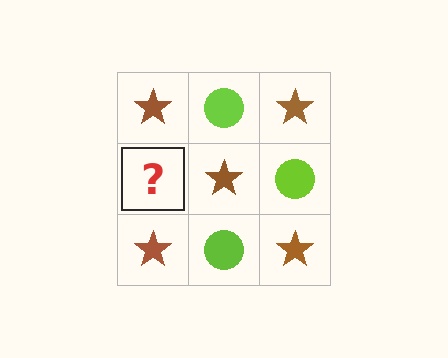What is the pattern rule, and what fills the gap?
The rule is that it alternates brown star and lime circle in a checkerboard pattern. The gap should be filled with a lime circle.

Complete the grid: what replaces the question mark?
The question mark should be replaced with a lime circle.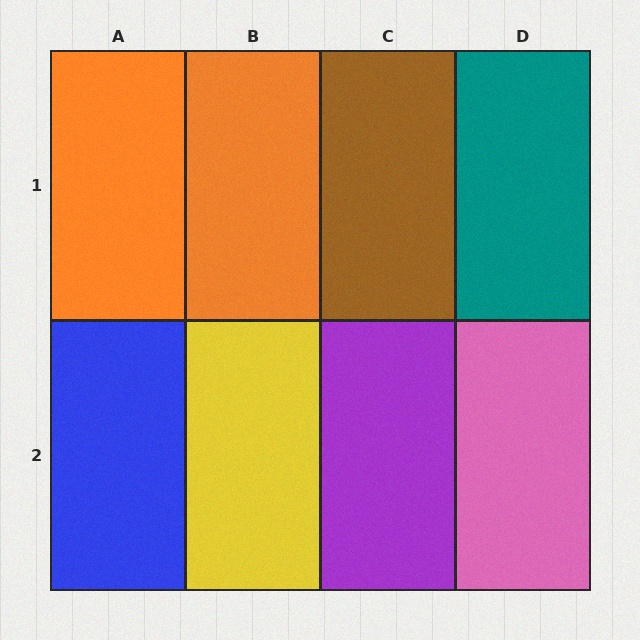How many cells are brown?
1 cell is brown.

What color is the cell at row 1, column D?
Teal.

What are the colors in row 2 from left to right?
Blue, yellow, purple, pink.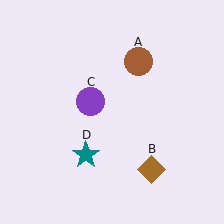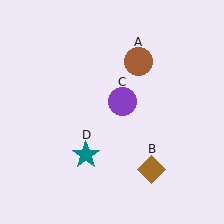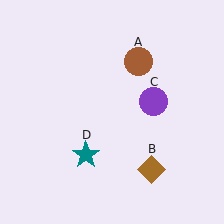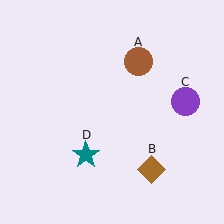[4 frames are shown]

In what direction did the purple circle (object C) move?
The purple circle (object C) moved right.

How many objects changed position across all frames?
1 object changed position: purple circle (object C).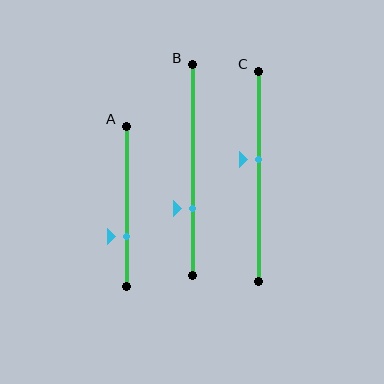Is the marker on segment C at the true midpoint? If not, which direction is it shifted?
No, the marker on segment C is shifted upward by about 8% of the segment length.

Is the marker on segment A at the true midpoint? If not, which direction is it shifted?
No, the marker on segment A is shifted downward by about 19% of the segment length.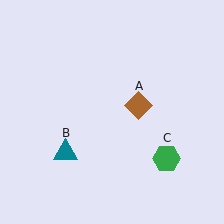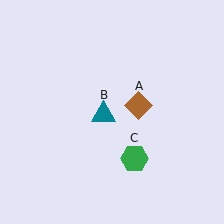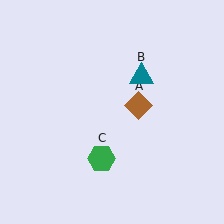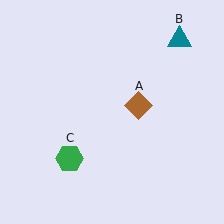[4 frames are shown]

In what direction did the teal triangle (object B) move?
The teal triangle (object B) moved up and to the right.